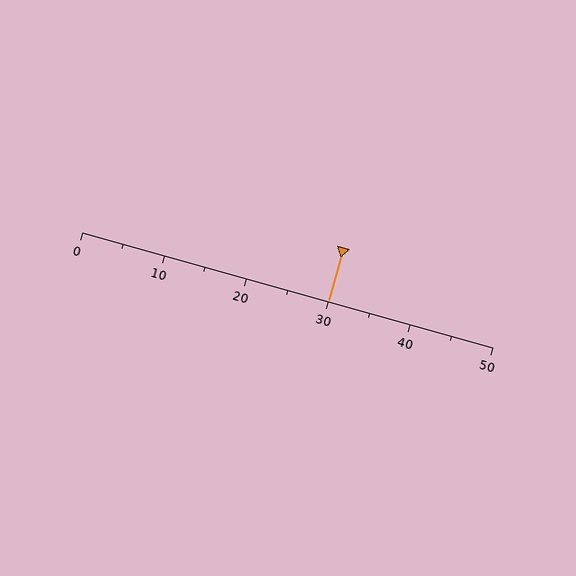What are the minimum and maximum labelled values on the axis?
The axis runs from 0 to 50.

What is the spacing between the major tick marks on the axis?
The major ticks are spaced 10 apart.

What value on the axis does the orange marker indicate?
The marker indicates approximately 30.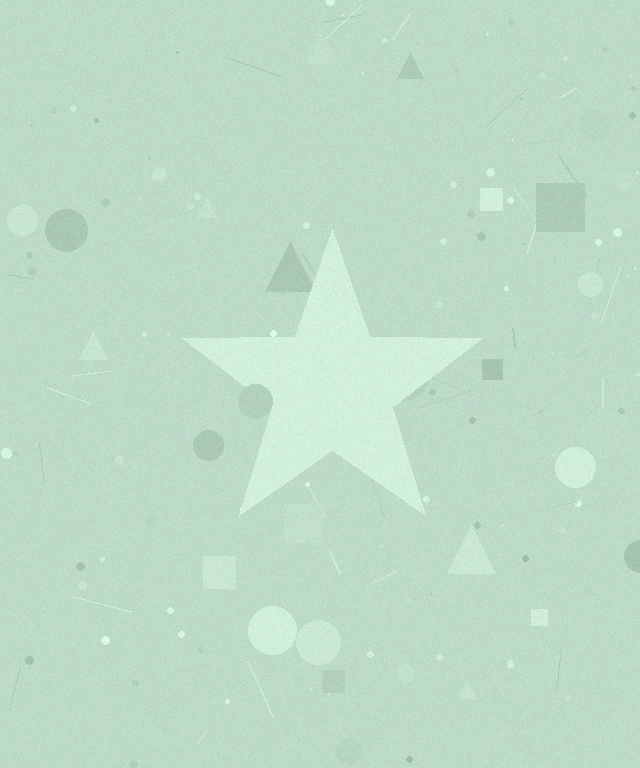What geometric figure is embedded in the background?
A star is embedded in the background.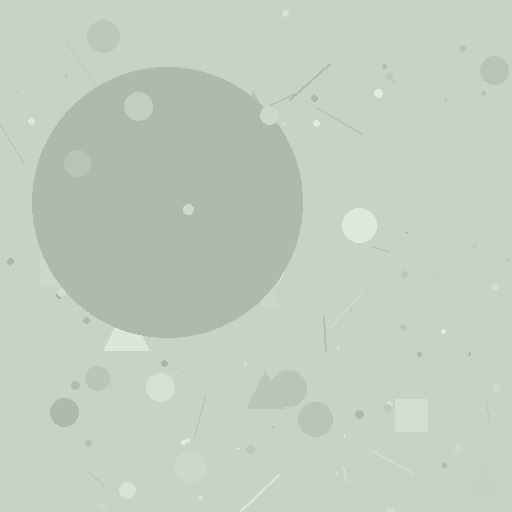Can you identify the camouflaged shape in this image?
The camouflaged shape is a circle.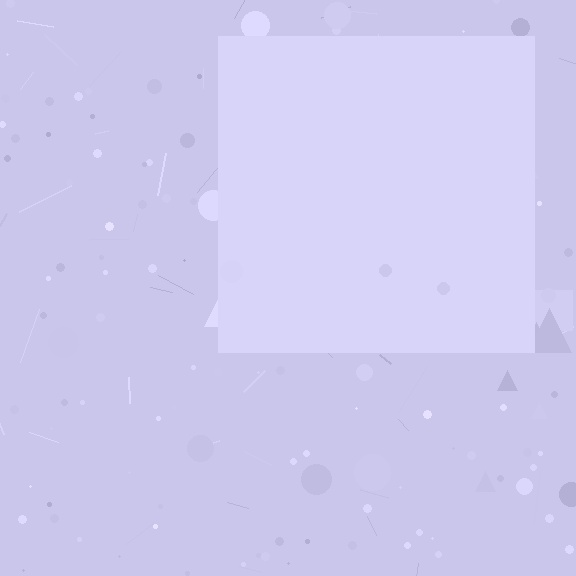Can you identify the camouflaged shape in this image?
The camouflaged shape is a square.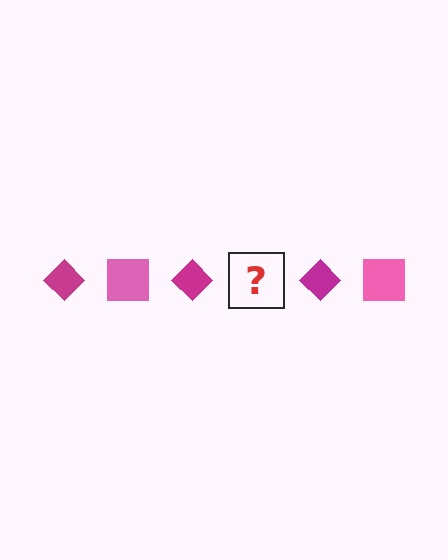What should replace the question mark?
The question mark should be replaced with a pink square.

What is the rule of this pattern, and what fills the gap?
The rule is that the pattern alternates between magenta diamond and pink square. The gap should be filled with a pink square.